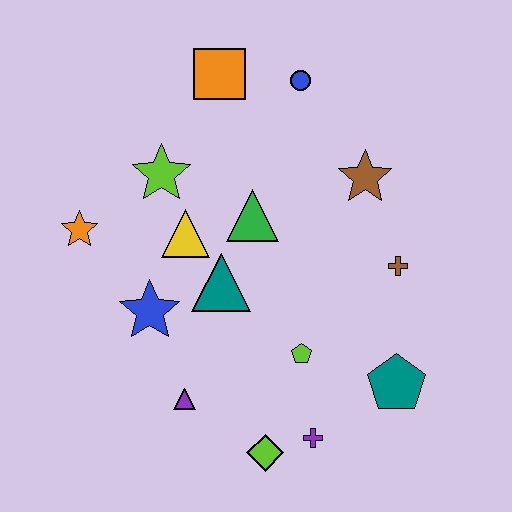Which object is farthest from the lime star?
The teal pentagon is farthest from the lime star.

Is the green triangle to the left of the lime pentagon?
Yes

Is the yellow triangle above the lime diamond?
Yes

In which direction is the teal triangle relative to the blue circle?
The teal triangle is below the blue circle.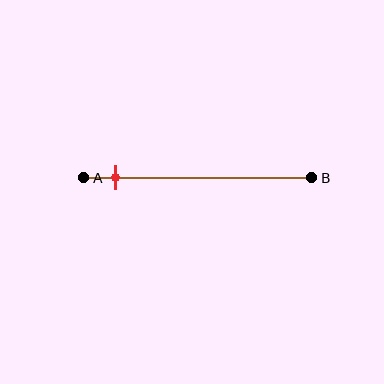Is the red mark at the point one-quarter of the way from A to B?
No, the mark is at about 15% from A, not at the 25% one-quarter point.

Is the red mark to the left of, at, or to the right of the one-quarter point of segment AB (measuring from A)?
The red mark is to the left of the one-quarter point of segment AB.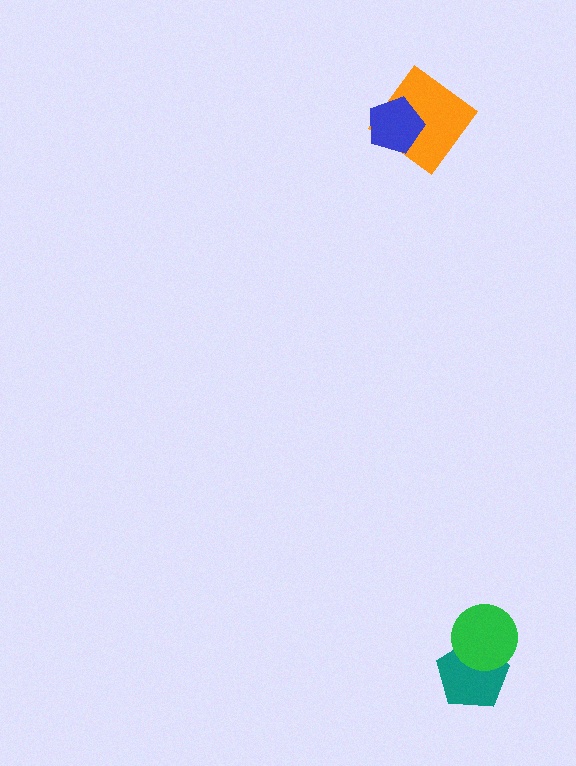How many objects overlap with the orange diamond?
1 object overlaps with the orange diamond.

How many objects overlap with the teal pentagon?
1 object overlaps with the teal pentagon.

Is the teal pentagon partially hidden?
Yes, it is partially covered by another shape.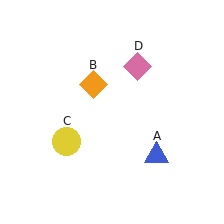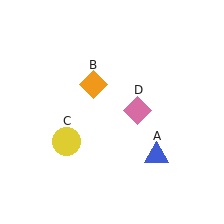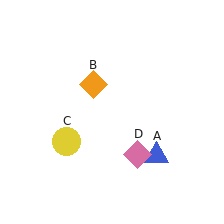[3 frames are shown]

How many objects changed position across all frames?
1 object changed position: pink diamond (object D).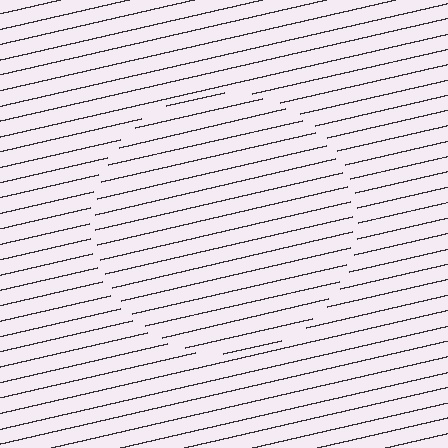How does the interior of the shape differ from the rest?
The interior of the shape contains the same grating, shifted by half a period — the contour is defined by the phase discontinuity where line-ends from the inner and outer gratings abut.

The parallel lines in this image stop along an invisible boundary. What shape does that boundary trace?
An illusory circle. The interior of the shape contains the same grating, shifted by half a period — the contour is defined by the phase discontinuity where line-ends from the inner and outer gratings abut.